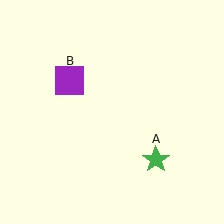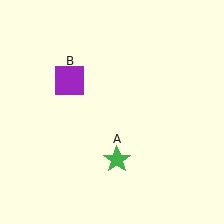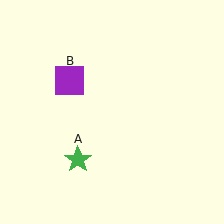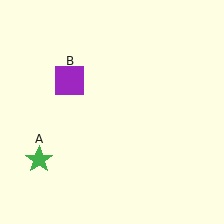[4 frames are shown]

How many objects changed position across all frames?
1 object changed position: green star (object A).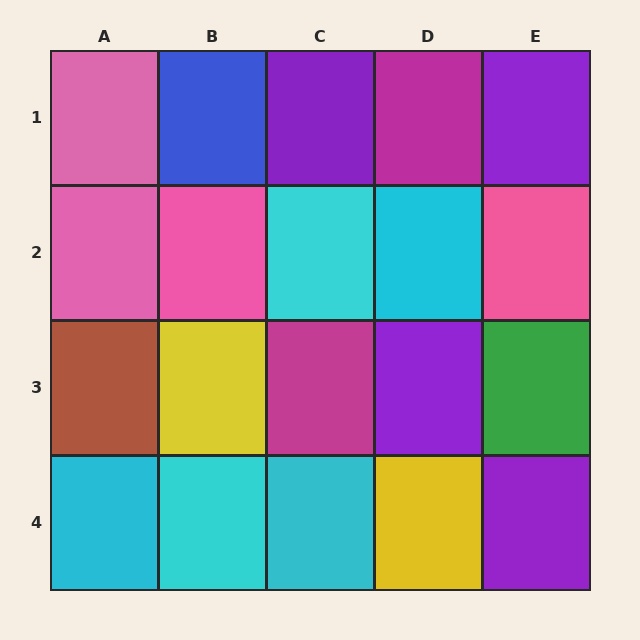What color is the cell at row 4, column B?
Cyan.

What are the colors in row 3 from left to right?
Brown, yellow, magenta, purple, green.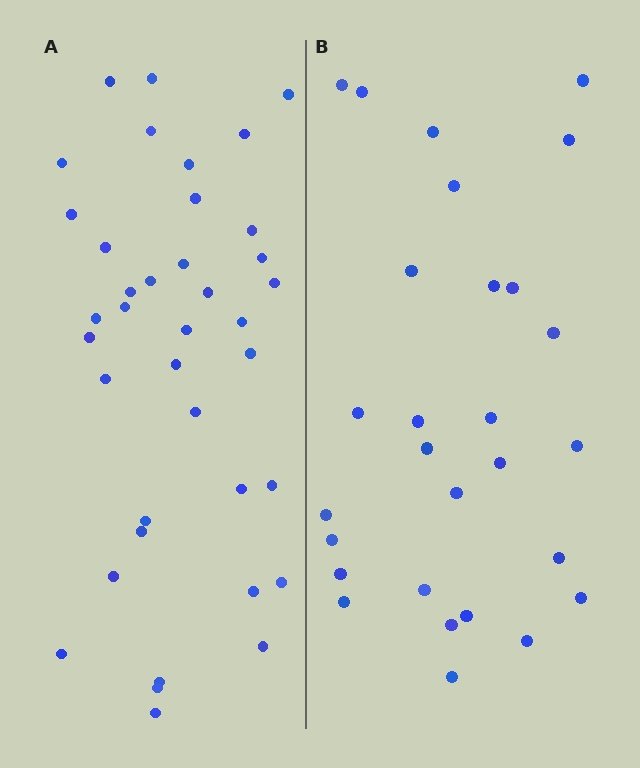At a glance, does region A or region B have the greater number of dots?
Region A (the left region) has more dots.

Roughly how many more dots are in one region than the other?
Region A has roughly 10 or so more dots than region B.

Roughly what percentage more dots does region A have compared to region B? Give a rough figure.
About 35% more.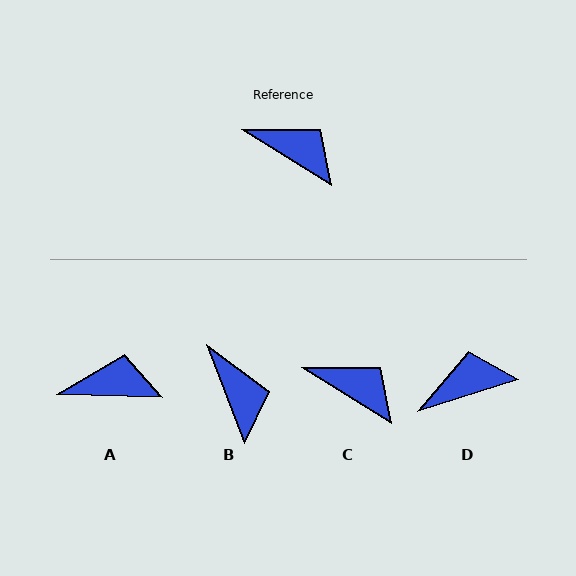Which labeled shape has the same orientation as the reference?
C.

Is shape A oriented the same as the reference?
No, it is off by about 31 degrees.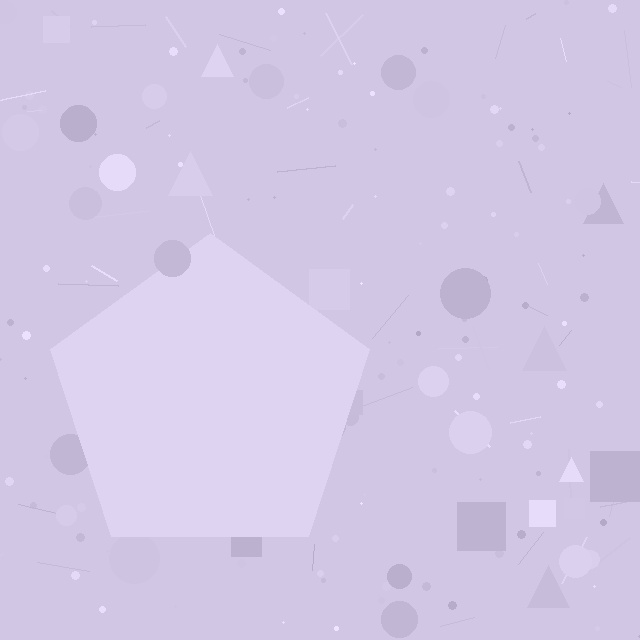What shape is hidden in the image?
A pentagon is hidden in the image.